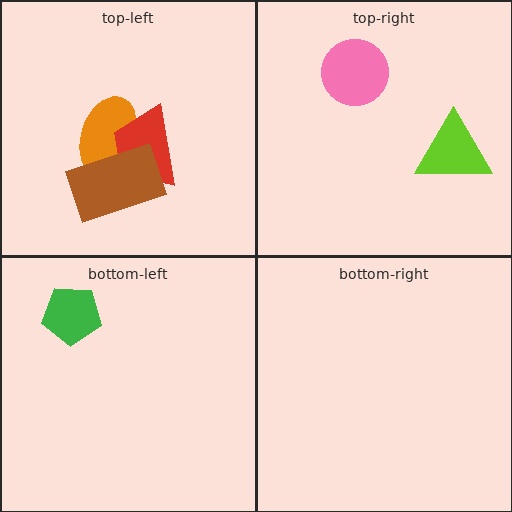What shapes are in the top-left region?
The orange ellipse, the red trapezoid, the brown rectangle.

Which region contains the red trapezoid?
The top-left region.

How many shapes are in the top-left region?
3.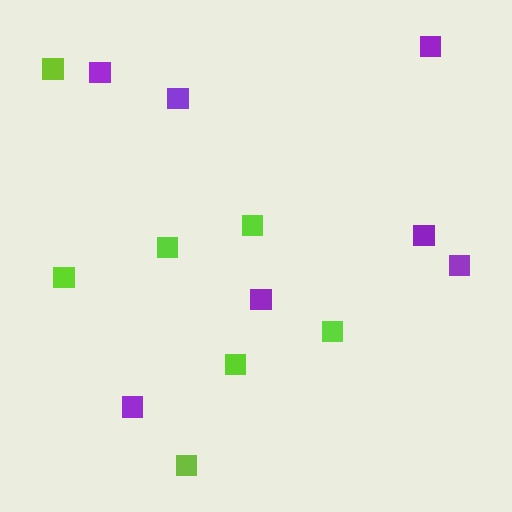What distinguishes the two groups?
There are 2 groups: one group of purple squares (7) and one group of lime squares (7).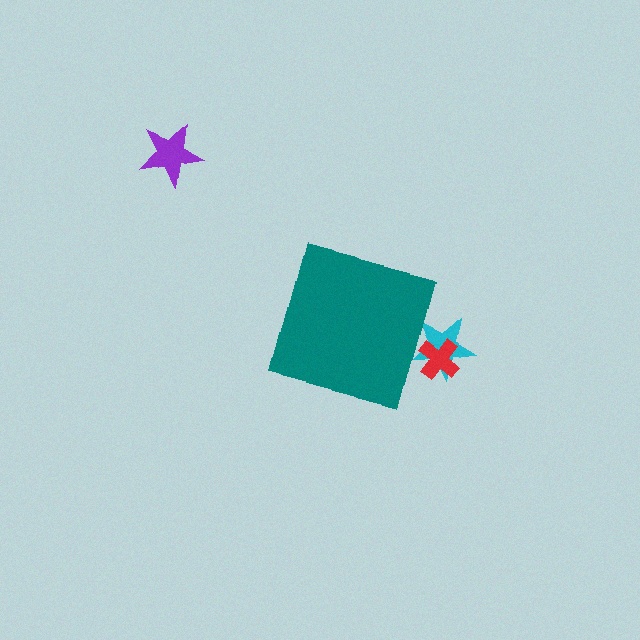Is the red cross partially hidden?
Yes, the red cross is partially hidden behind the teal square.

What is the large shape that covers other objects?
A teal square.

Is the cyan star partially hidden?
Yes, the cyan star is partially hidden behind the teal square.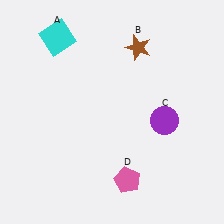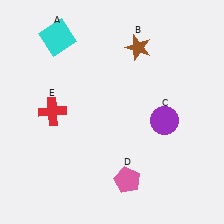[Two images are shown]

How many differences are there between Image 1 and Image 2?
There is 1 difference between the two images.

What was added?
A red cross (E) was added in Image 2.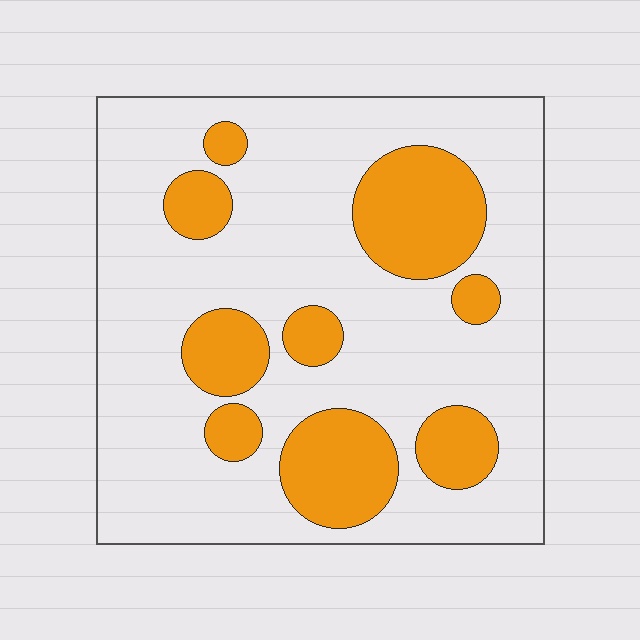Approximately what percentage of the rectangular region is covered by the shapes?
Approximately 25%.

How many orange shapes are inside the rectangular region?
9.